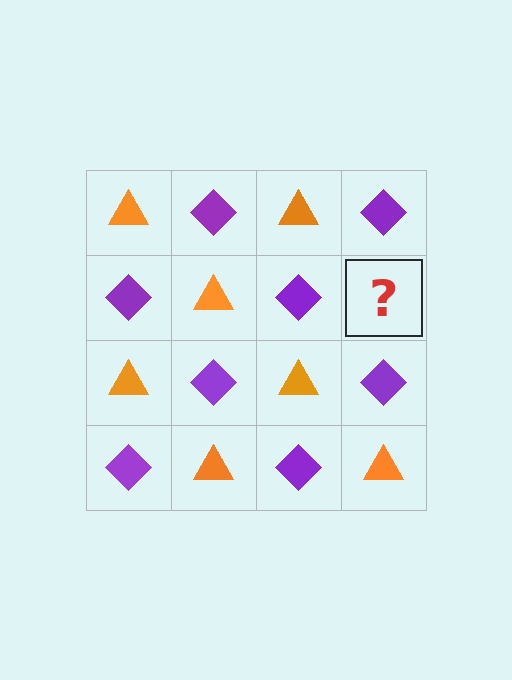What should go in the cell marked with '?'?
The missing cell should contain an orange triangle.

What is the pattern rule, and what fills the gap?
The rule is that it alternates orange triangle and purple diamond in a checkerboard pattern. The gap should be filled with an orange triangle.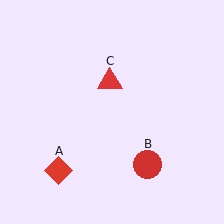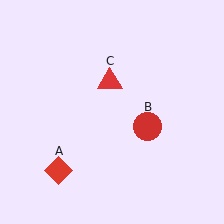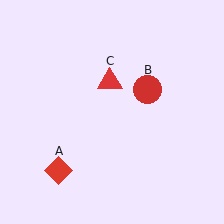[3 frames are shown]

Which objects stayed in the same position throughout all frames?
Red diamond (object A) and red triangle (object C) remained stationary.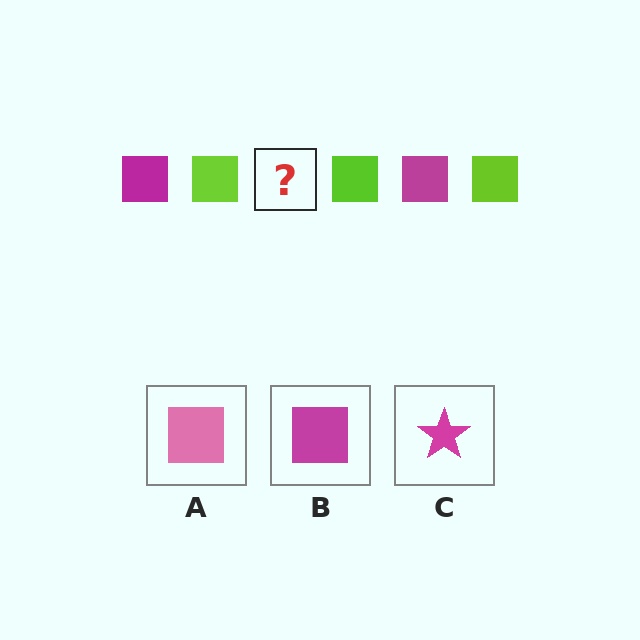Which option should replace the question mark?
Option B.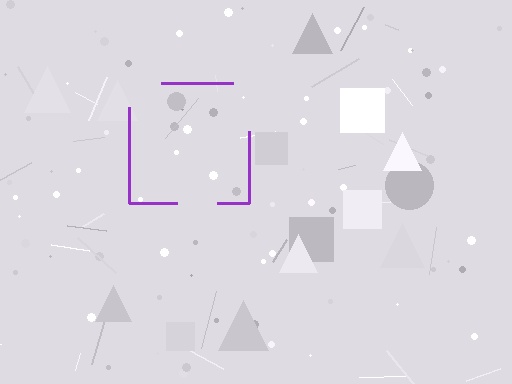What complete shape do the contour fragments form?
The contour fragments form a square.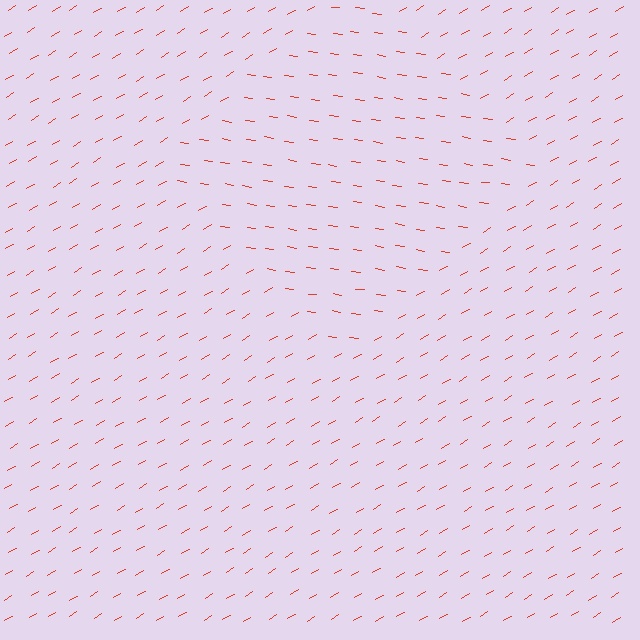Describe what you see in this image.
The image is filled with small red line segments. A diamond region in the image has lines oriented differently from the surrounding lines, creating a visible texture boundary.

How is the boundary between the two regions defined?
The boundary is defined purely by a change in line orientation (approximately 39 degrees difference). All lines are the same color and thickness.